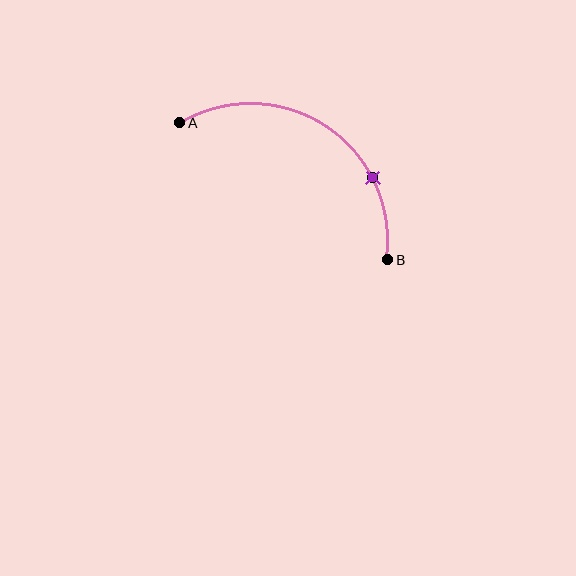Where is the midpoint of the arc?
The arc midpoint is the point on the curve farthest from the straight line joining A and B. It sits above that line.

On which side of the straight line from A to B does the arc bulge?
The arc bulges above the straight line connecting A and B.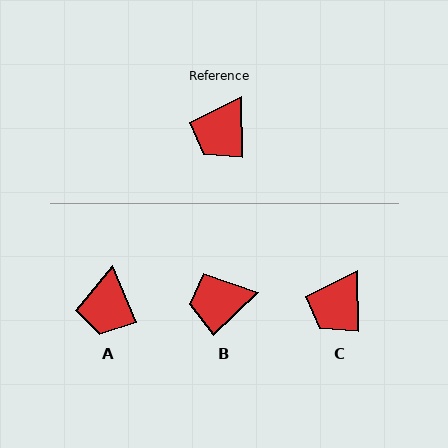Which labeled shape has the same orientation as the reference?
C.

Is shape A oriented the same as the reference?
No, it is off by about 23 degrees.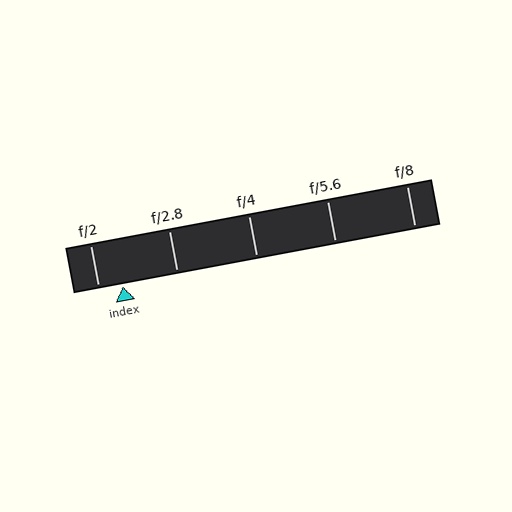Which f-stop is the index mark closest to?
The index mark is closest to f/2.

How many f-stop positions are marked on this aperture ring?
There are 5 f-stop positions marked.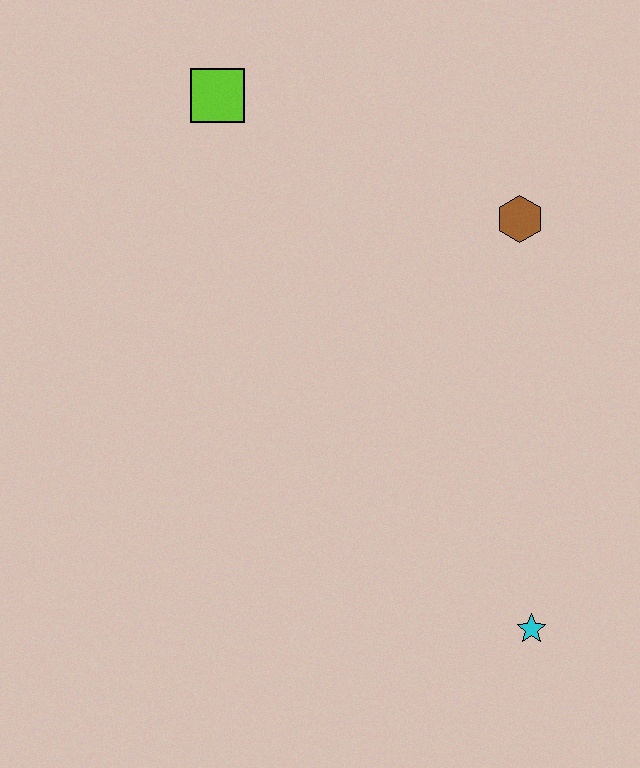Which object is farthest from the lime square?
The cyan star is farthest from the lime square.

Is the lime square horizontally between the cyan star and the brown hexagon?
No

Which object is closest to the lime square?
The brown hexagon is closest to the lime square.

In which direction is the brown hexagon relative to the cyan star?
The brown hexagon is above the cyan star.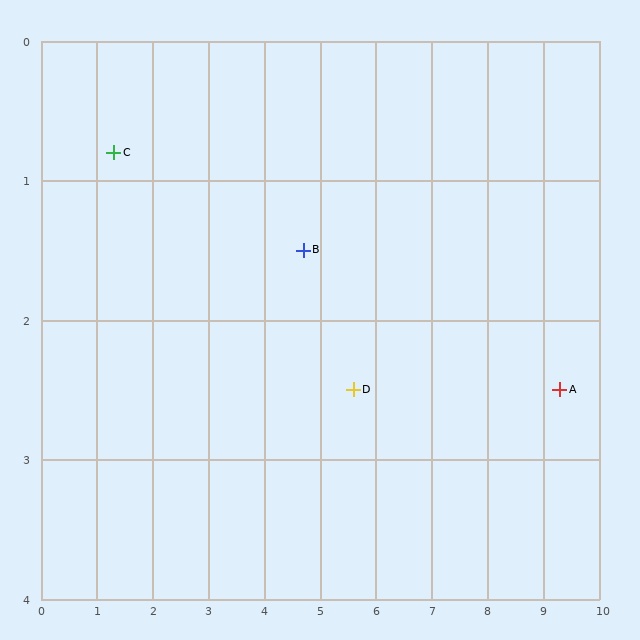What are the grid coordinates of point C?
Point C is at approximately (1.3, 0.8).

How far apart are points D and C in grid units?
Points D and C are about 4.6 grid units apart.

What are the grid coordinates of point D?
Point D is at approximately (5.6, 2.5).